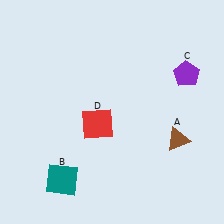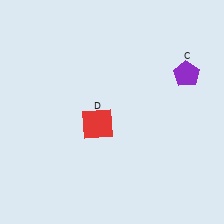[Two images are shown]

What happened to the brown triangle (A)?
The brown triangle (A) was removed in Image 2. It was in the bottom-right area of Image 1.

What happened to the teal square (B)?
The teal square (B) was removed in Image 2. It was in the bottom-left area of Image 1.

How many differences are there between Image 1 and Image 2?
There are 2 differences between the two images.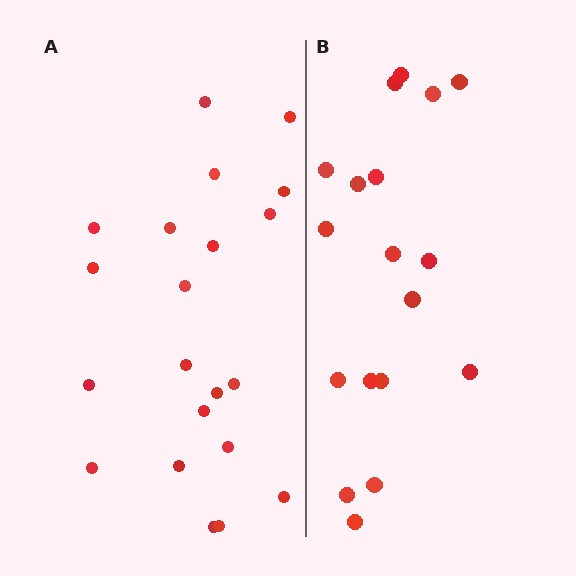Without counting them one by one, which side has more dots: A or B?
Region A (the left region) has more dots.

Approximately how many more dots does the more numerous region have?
Region A has just a few more — roughly 2 or 3 more dots than region B.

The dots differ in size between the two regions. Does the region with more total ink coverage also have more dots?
No. Region B has more total ink coverage because its dots are larger, but region A actually contains more individual dots. Total area can be misleading — the number of items is what matters here.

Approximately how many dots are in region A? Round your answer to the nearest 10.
About 20 dots. (The exact count is 21, which rounds to 20.)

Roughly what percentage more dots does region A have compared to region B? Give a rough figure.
About 15% more.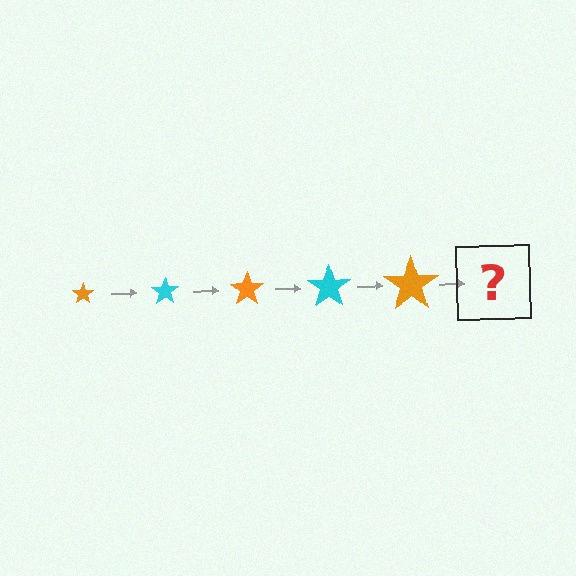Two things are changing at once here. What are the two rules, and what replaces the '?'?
The two rules are that the star grows larger each step and the color cycles through orange and cyan. The '?' should be a cyan star, larger than the previous one.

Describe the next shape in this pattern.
It should be a cyan star, larger than the previous one.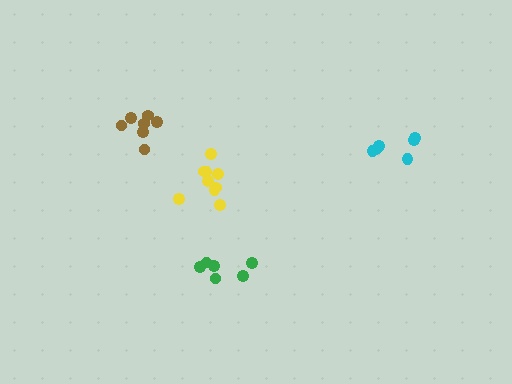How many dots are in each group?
Group 1: 6 dots, Group 2: 7 dots, Group 3: 6 dots, Group 4: 9 dots (28 total).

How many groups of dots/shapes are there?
There are 4 groups.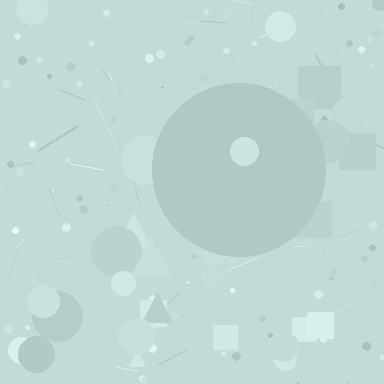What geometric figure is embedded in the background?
A circle is embedded in the background.